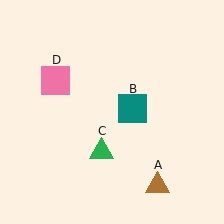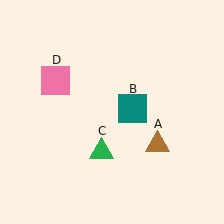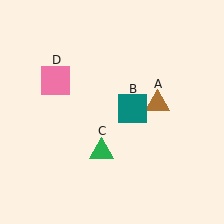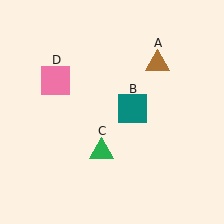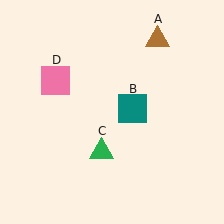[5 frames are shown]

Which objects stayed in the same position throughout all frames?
Teal square (object B) and green triangle (object C) and pink square (object D) remained stationary.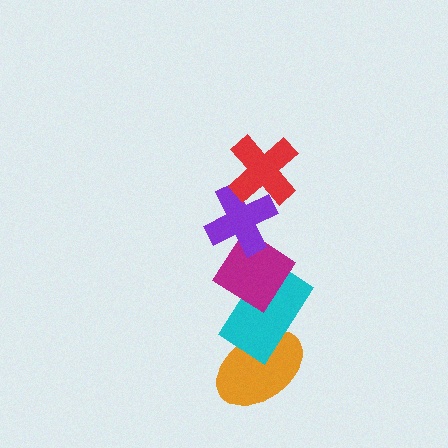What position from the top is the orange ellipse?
The orange ellipse is 5th from the top.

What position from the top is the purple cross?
The purple cross is 2nd from the top.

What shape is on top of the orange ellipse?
The cyan rectangle is on top of the orange ellipse.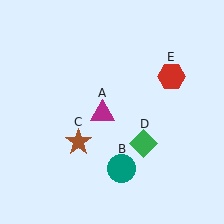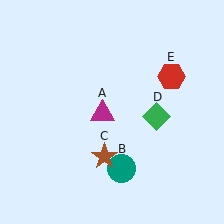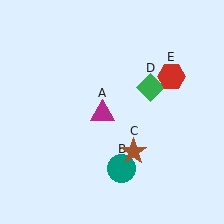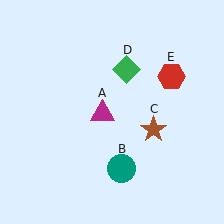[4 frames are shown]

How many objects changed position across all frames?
2 objects changed position: brown star (object C), green diamond (object D).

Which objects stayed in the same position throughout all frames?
Magenta triangle (object A) and teal circle (object B) and red hexagon (object E) remained stationary.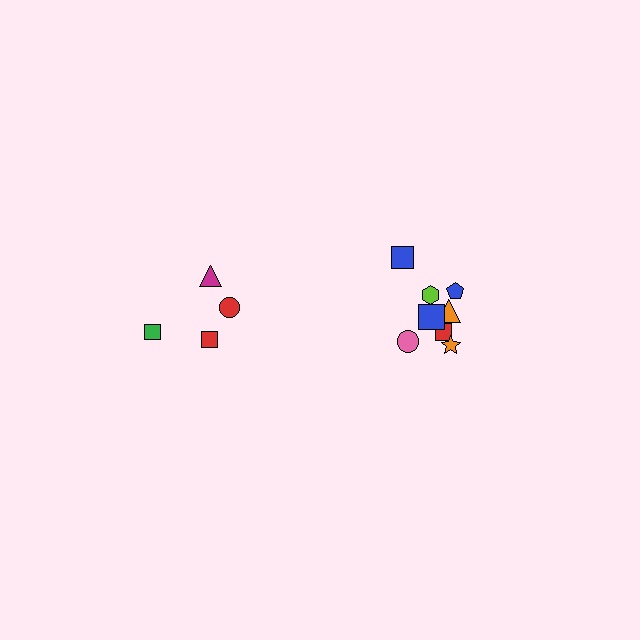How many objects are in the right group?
There are 8 objects.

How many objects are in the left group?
There are 4 objects.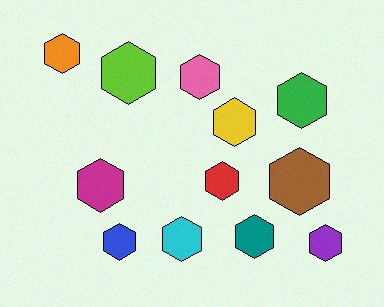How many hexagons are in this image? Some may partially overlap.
There are 12 hexagons.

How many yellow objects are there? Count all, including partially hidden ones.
There is 1 yellow object.